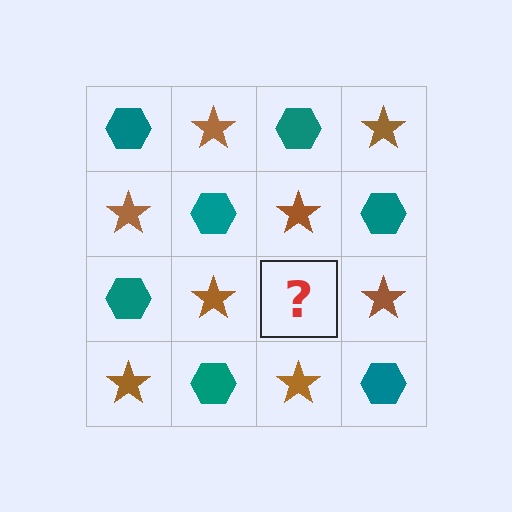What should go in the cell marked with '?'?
The missing cell should contain a teal hexagon.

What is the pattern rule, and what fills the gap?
The rule is that it alternates teal hexagon and brown star in a checkerboard pattern. The gap should be filled with a teal hexagon.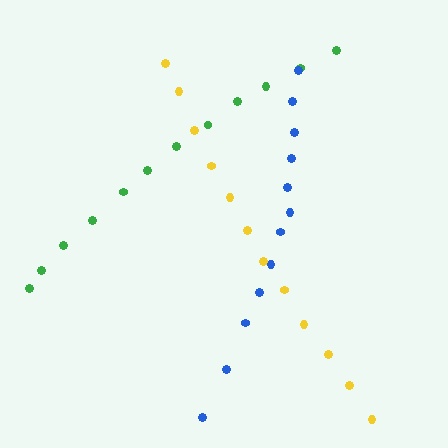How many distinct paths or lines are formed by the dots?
There are 3 distinct paths.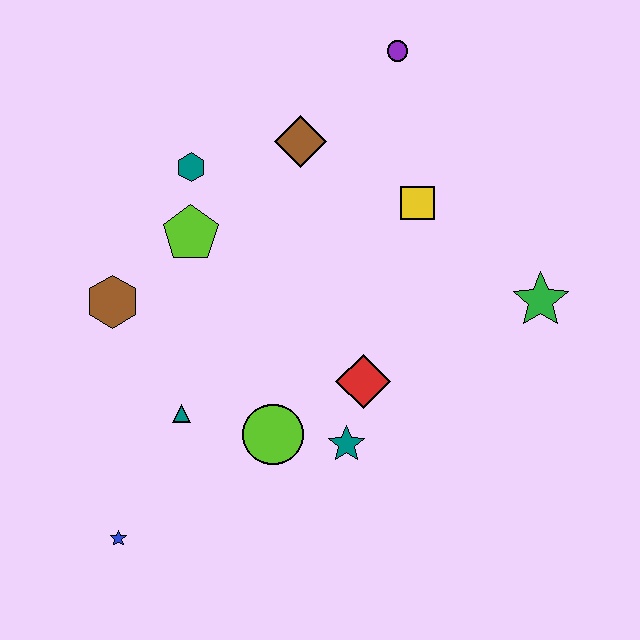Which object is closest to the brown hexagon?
The lime pentagon is closest to the brown hexagon.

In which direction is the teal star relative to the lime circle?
The teal star is to the right of the lime circle.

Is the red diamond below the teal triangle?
No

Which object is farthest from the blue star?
The purple circle is farthest from the blue star.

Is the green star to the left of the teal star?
No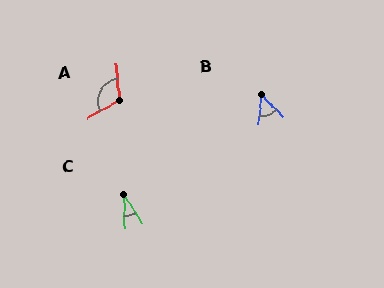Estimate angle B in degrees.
Approximately 49 degrees.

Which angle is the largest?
A, at approximately 115 degrees.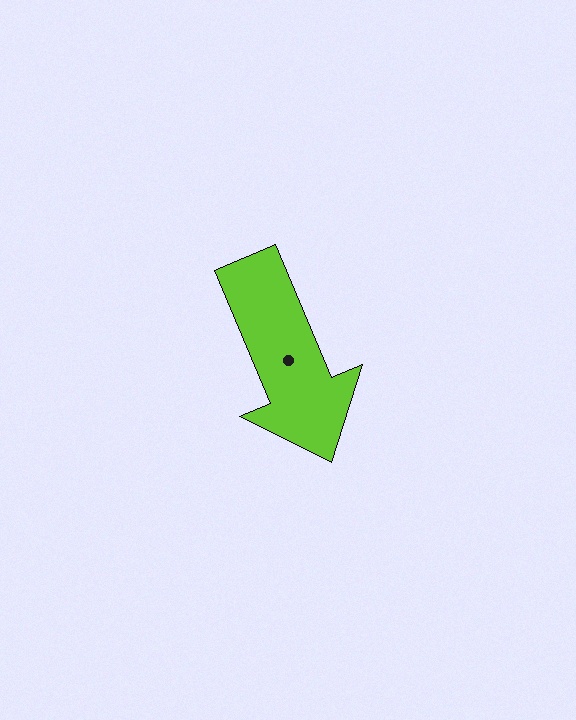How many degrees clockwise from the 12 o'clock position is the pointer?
Approximately 157 degrees.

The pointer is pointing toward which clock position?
Roughly 5 o'clock.